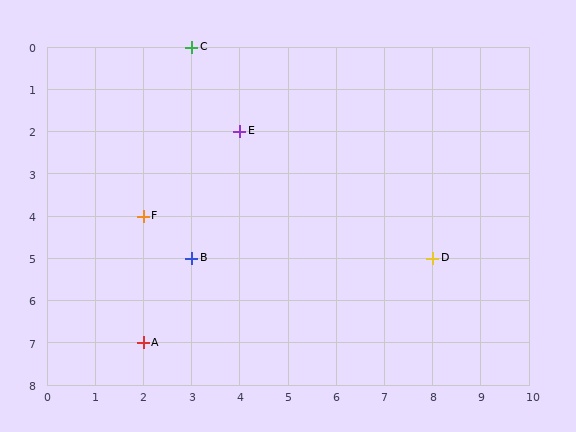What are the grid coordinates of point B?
Point B is at grid coordinates (3, 5).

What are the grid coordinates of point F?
Point F is at grid coordinates (2, 4).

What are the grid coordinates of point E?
Point E is at grid coordinates (4, 2).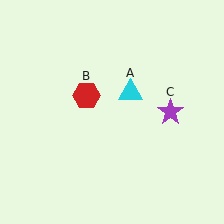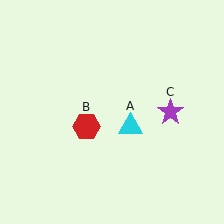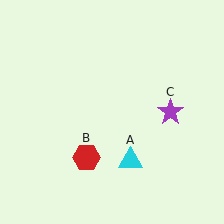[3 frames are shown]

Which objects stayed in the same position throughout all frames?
Purple star (object C) remained stationary.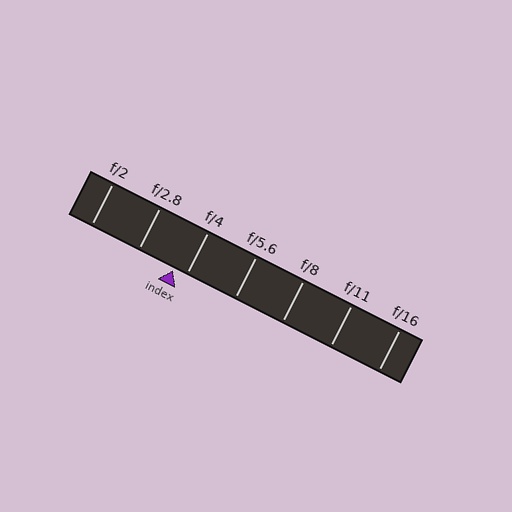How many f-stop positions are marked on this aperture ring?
There are 7 f-stop positions marked.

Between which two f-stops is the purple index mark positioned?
The index mark is between f/2.8 and f/4.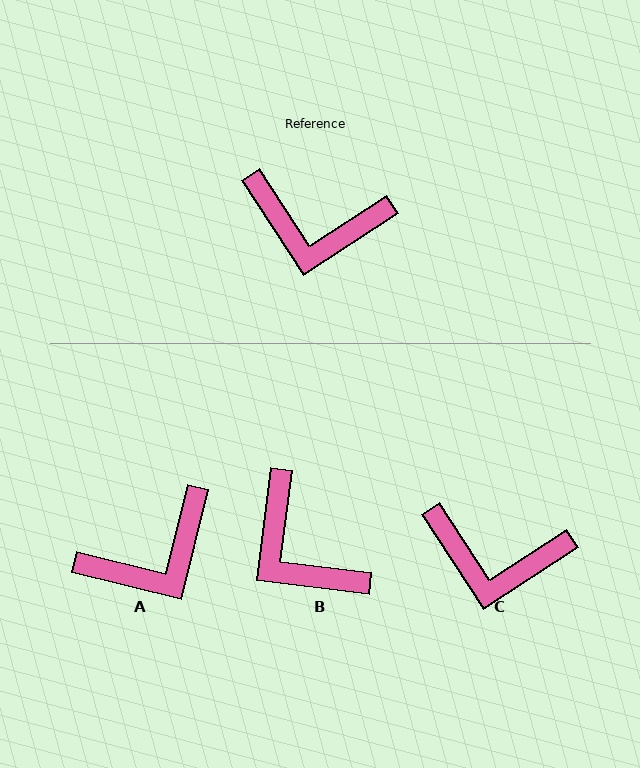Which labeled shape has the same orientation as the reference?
C.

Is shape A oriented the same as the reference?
No, it is off by about 43 degrees.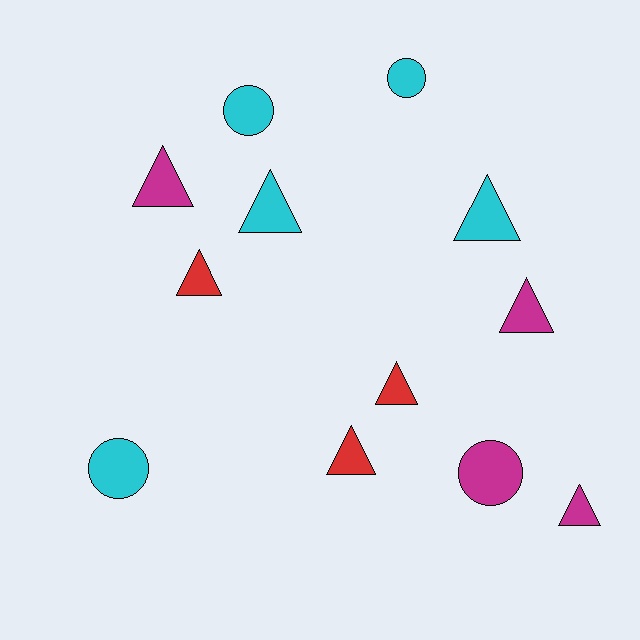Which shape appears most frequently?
Triangle, with 8 objects.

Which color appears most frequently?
Cyan, with 5 objects.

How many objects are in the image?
There are 12 objects.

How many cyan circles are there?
There are 3 cyan circles.